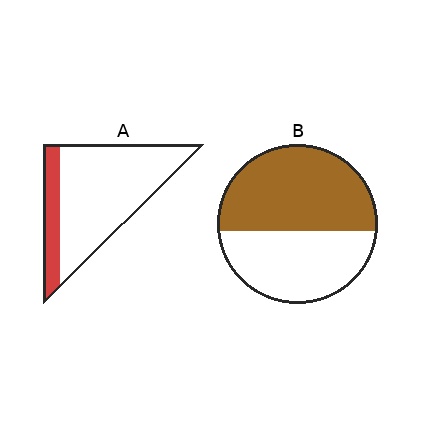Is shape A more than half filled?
No.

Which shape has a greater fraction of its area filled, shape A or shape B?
Shape B.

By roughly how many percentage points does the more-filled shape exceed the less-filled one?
By roughly 35 percentage points (B over A).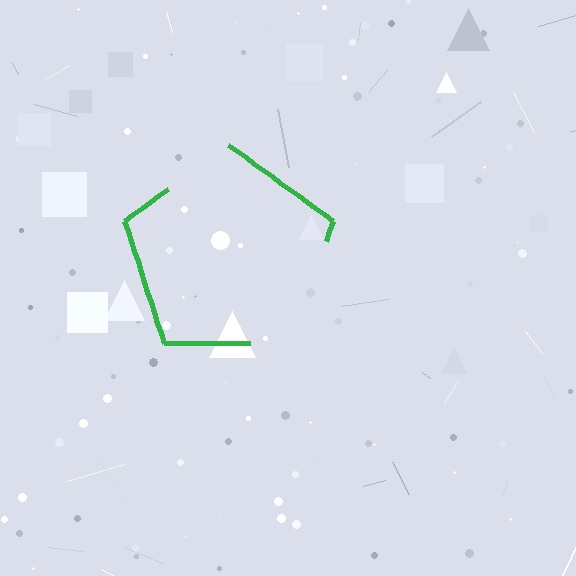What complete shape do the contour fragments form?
The contour fragments form a pentagon.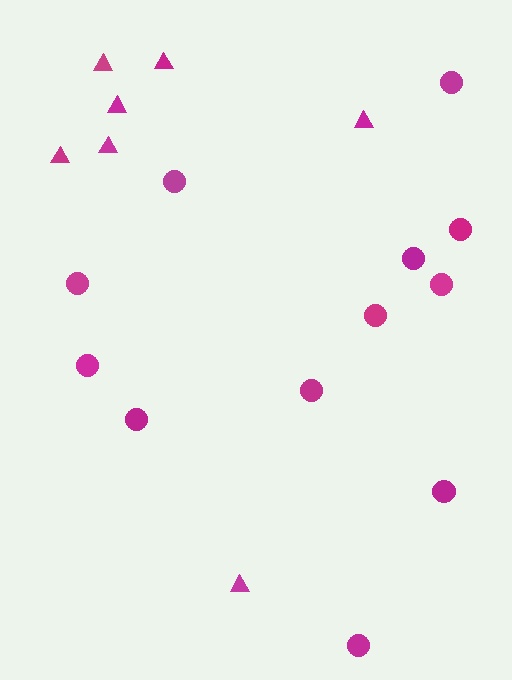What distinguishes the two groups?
There are 2 groups: one group of triangles (7) and one group of circles (12).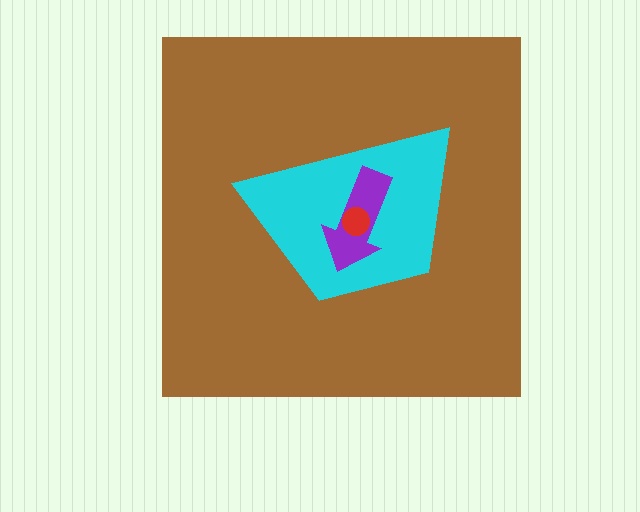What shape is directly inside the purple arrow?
The red circle.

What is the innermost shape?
The red circle.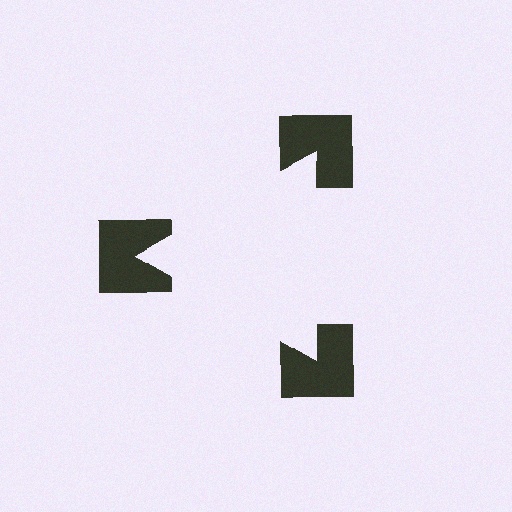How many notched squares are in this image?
There are 3 — one at each vertex of the illusory triangle.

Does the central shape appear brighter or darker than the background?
It typically appears slightly brighter than the background, even though no actual brightness change is drawn.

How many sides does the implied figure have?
3 sides.